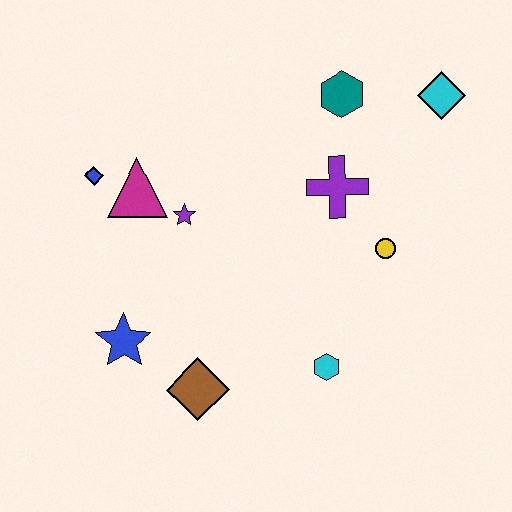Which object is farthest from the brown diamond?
The cyan diamond is farthest from the brown diamond.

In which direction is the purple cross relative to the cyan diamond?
The purple cross is to the left of the cyan diamond.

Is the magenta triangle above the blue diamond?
No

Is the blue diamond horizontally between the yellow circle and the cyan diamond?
No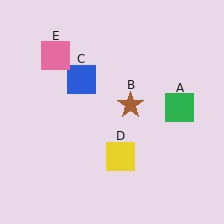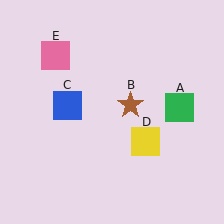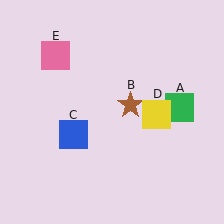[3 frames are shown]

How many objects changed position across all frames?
2 objects changed position: blue square (object C), yellow square (object D).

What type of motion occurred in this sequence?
The blue square (object C), yellow square (object D) rotated counterclockwise around the center of the scene.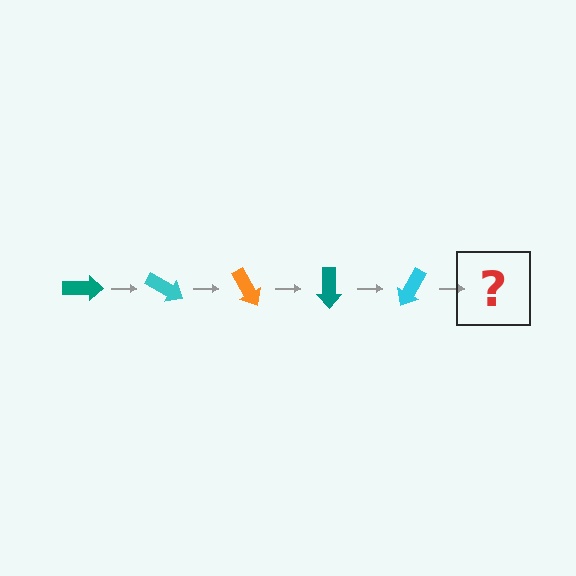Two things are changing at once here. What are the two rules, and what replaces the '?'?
The two rules are that it rotates 30 degrees each step and the color cycles through teal, cyan, and orange. The '?' should be an orange arrow, rotated 150 degrees from the start.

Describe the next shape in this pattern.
It should be an orange arrow, rotated 150 degrees from the start.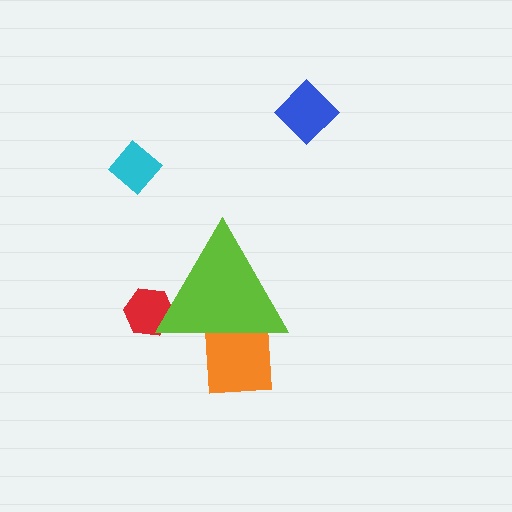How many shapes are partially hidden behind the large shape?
2 shapes are partially hidden.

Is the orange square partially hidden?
Yes, the orange square is partially hidden behind the lime triangle.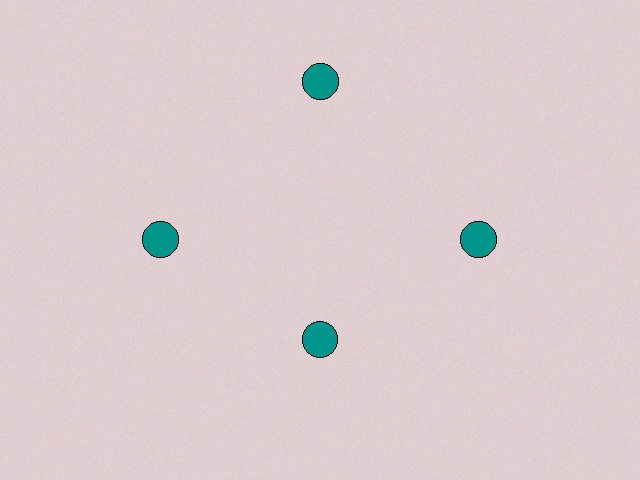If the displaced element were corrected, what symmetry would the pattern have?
It would have 4-fold rotational symmetry — the pattern would map onto itself every 90 degrees.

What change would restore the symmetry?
The symmetry would be restored by moving it outward, back onto the ring so that all 4 circles sit at equal angles and equal distance from the center.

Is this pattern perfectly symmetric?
No. The 4 teal circles are arranged in a ring, but one element near the 6 o'clock position is pulled inward toward the center, breaking the 4-fold rotational symmetry.